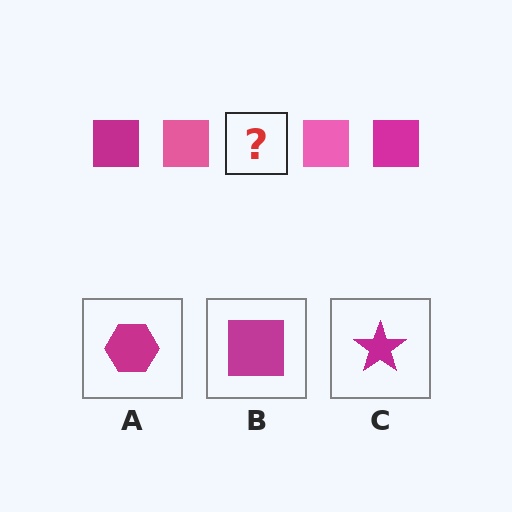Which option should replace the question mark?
Option B.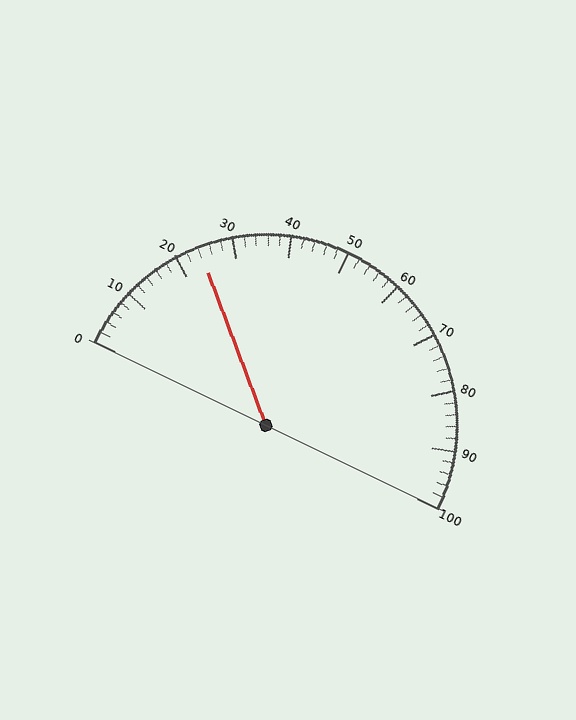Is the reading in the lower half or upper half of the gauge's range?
The reading is in the lower half of the range (0 to 100).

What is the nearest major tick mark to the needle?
The nearest major tick mark is 20.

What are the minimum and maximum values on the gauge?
The gauge ranges from 0 to 100.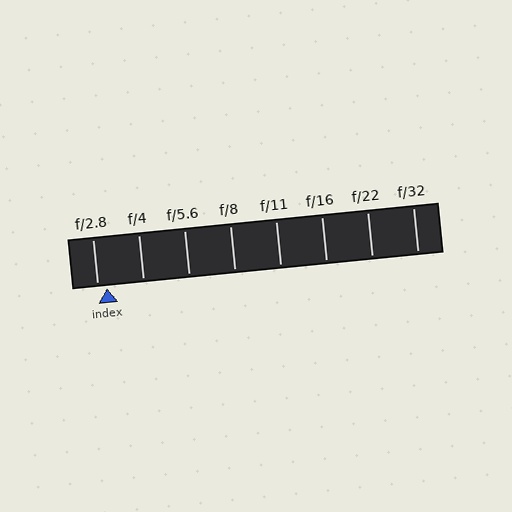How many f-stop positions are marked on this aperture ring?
There are 8 f-stop positions marked.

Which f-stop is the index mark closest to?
The index mark is closest to f/2.8.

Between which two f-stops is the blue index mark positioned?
The index mark is between f/2.8 and f/4.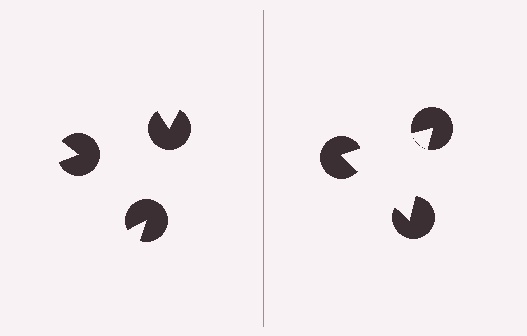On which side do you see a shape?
An illusory triangle appears on the right side. On the left side the wedge cuts are rotated, so no coherent shape forms.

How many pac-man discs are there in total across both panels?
6 — 3 on each side.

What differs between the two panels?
The pac-man discs are positioned identically on both sides; only the wedge orientations differ. On the right they align to a triangle; on the left they are misaligned.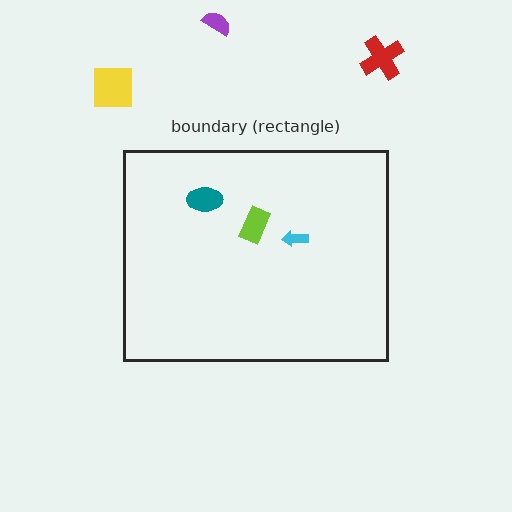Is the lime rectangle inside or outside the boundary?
Inside.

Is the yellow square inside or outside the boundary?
Outside.